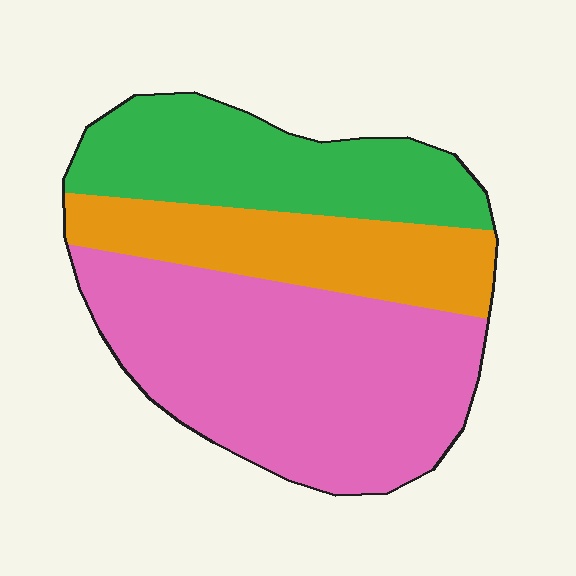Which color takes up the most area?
Pink, at roughly 50%.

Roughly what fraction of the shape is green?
Green takes up about one quarter (1/4) of the shape.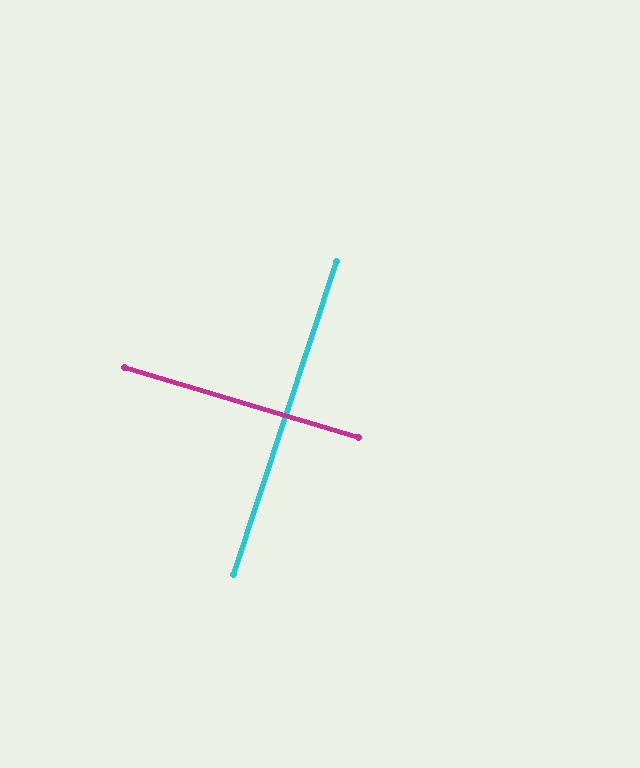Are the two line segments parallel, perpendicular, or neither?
Perpendicular — they meet at approximately 88°.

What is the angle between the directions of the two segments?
Approximately 88 degrees.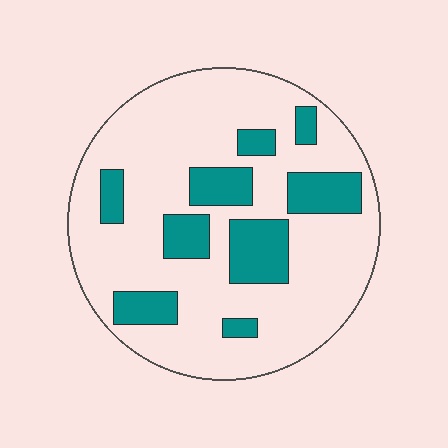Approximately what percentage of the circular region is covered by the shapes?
Approximately 25%.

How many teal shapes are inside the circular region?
9.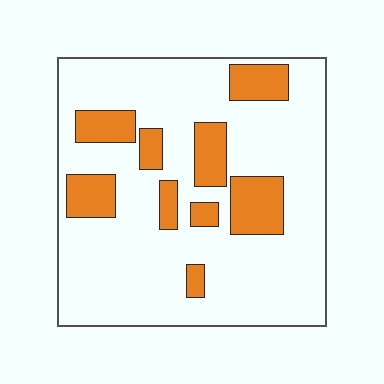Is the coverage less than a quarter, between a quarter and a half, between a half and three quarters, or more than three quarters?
Less than a quarter.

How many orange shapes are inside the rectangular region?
9.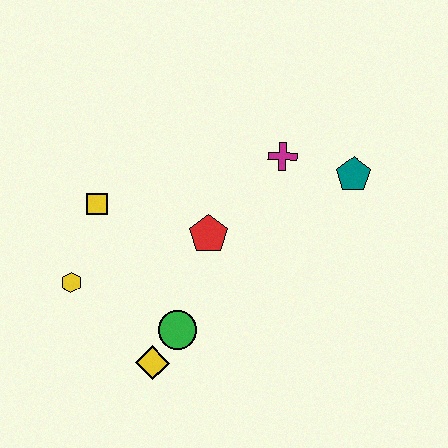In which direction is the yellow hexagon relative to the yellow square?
The yellow hexagon is below the yellow square.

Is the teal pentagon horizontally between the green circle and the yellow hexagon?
No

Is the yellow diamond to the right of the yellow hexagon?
Yes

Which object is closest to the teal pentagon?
The magenta cross is closest to the teal pentagon.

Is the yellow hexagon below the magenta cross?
Yes